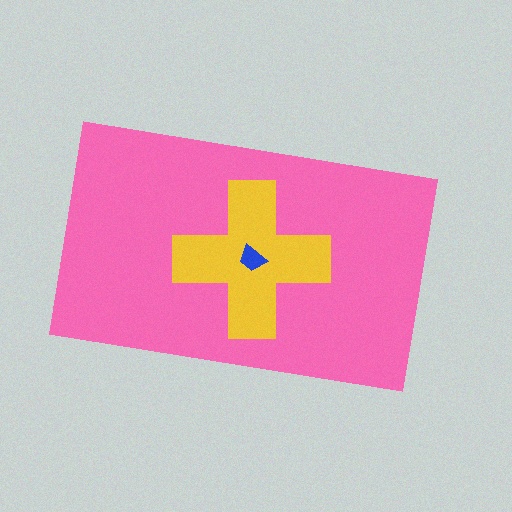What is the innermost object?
The blue trapezoid.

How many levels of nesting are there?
3.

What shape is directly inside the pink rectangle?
The yellow cross.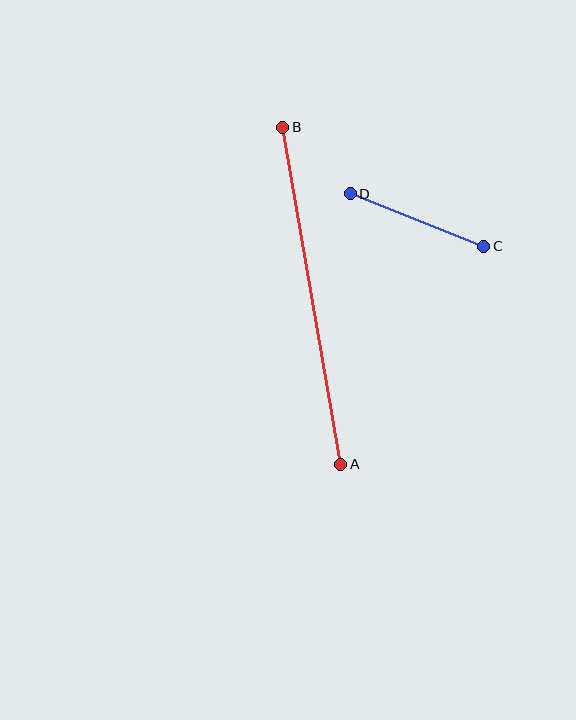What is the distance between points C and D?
The distance is approximately 143 pixels.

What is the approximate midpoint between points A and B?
The midpoint is at approximately (312, 296) pixels.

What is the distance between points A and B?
The distance is approximately 342 pixels.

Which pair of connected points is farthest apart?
Points A and B are farthest apart.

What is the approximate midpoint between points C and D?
The midpoint is at approximately (417, 220) pixels.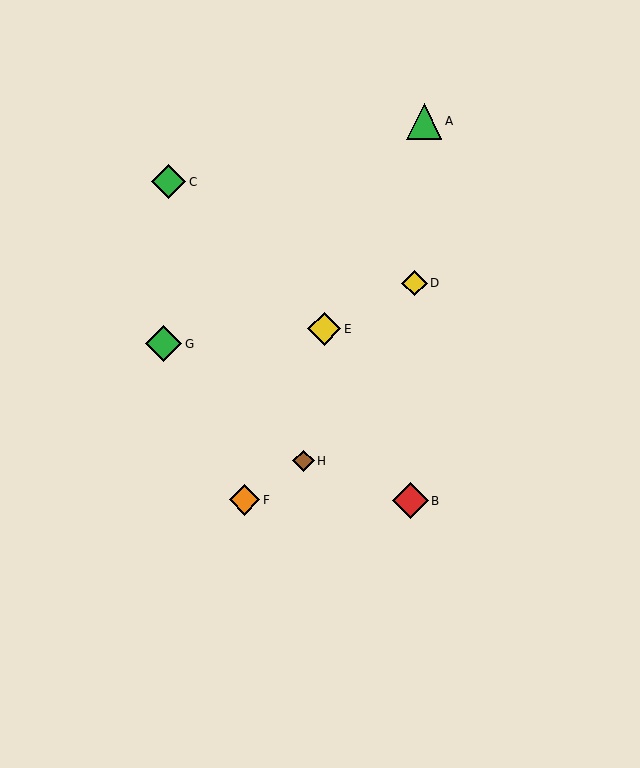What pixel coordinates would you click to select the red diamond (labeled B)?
Click at (411, 501) to select the red diamond B.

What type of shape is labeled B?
Shape B is a red diamond.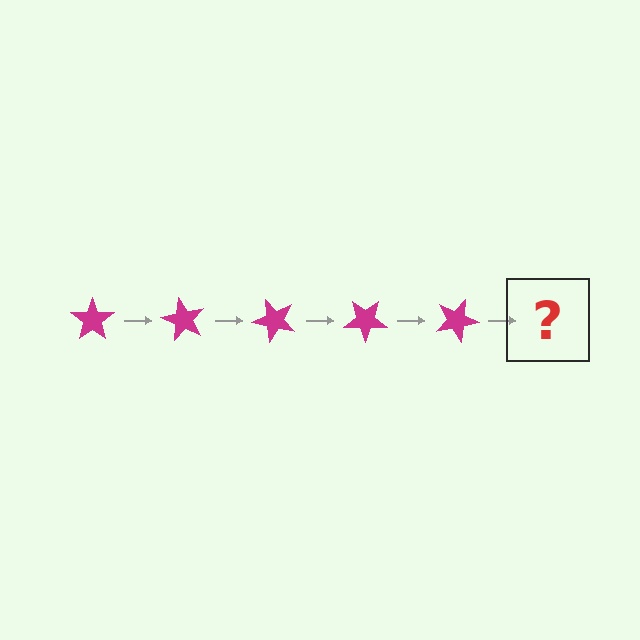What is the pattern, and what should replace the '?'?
The pattern is that the star rotates 60 degrees each step. The '?' should be a magenta star rotated 300 degrees.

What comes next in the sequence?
The next element should be a magenta star rotated 300 degrees.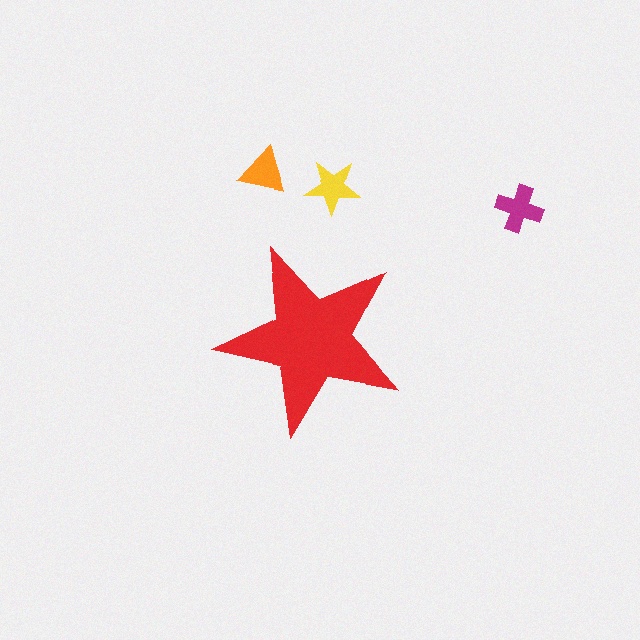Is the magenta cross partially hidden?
No, the magenta cross is fully visible.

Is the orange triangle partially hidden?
No, the orange triangle is fully visible.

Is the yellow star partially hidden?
No, the yellow star is fully visible.